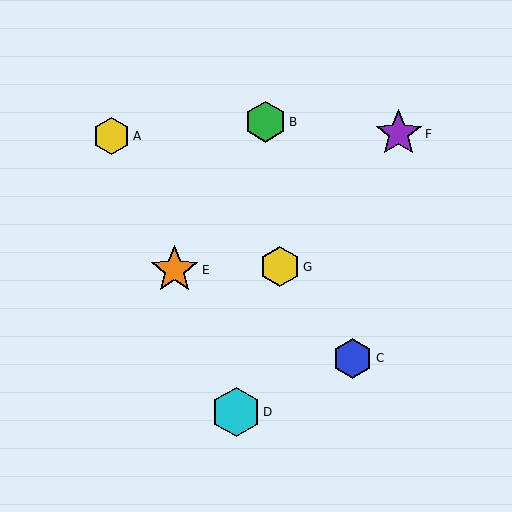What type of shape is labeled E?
Shape E is an orange star.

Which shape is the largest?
The cyan hexagon (labeled D) is the largest.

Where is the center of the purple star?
The center of the purple star is at (399, 134).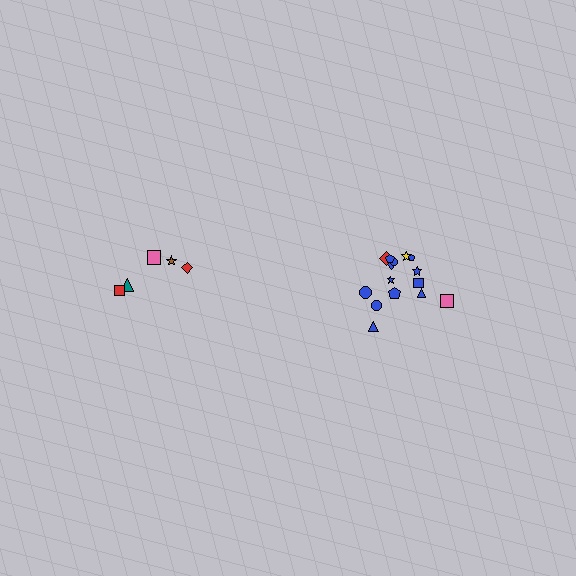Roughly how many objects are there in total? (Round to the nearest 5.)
Roughly 20 objects in total.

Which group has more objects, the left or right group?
The right group.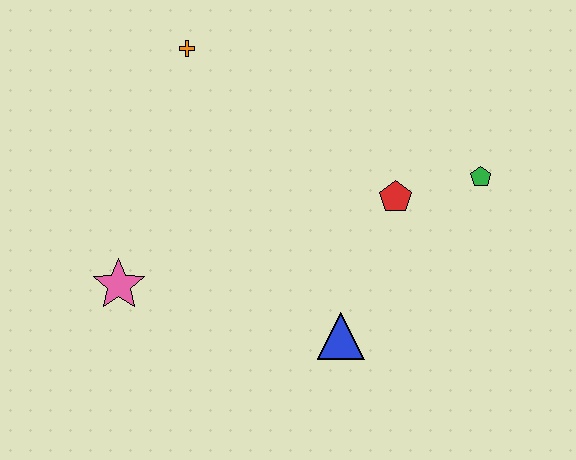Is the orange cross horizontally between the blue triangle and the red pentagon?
No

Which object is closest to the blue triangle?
The red pentagon is closest to the blue triangle.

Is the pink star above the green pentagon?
No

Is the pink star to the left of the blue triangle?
Yes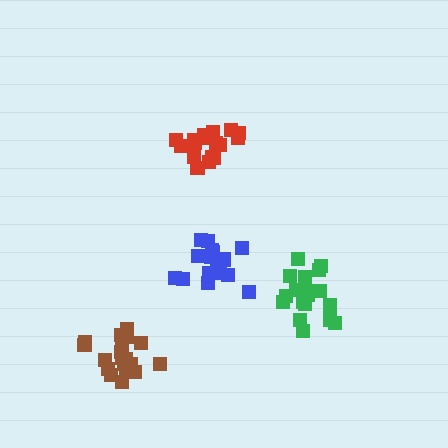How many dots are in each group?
Group 1: 19 dots, Group 2: 21 dots, Group 3: 17 dots, Group 4: 17 dots (74 total).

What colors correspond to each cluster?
The clusters are colored: green, brown, blue, red.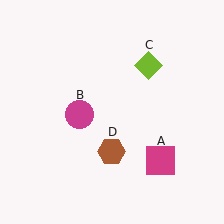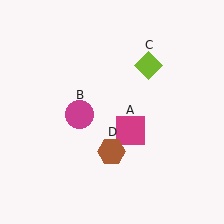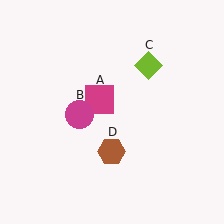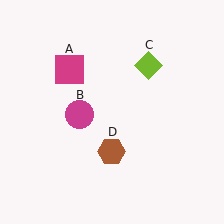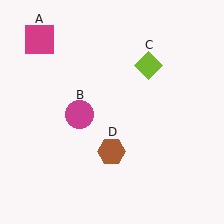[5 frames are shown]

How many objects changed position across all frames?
1 object changed position: magenta square (object A).